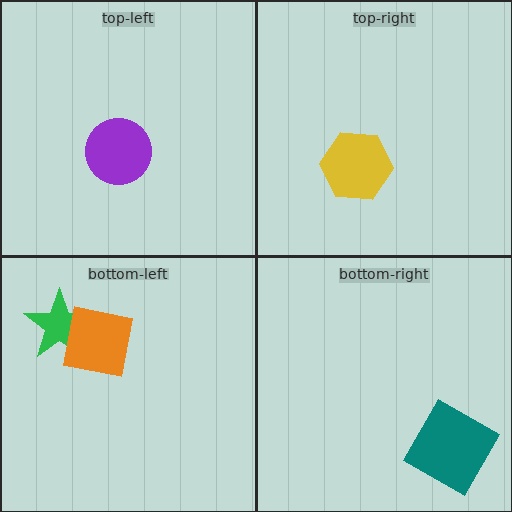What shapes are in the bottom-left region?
The green star, the orange square.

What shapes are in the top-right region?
The yellow hexagon.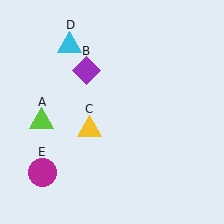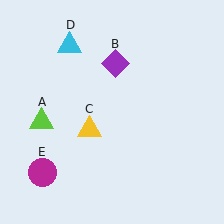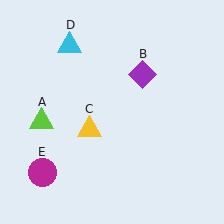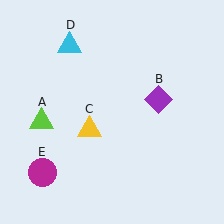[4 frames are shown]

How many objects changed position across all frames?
1 object changed position: purple diamond (object B).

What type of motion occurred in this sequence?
The purple diamond (object B) rotated clockwise around the center of the scene.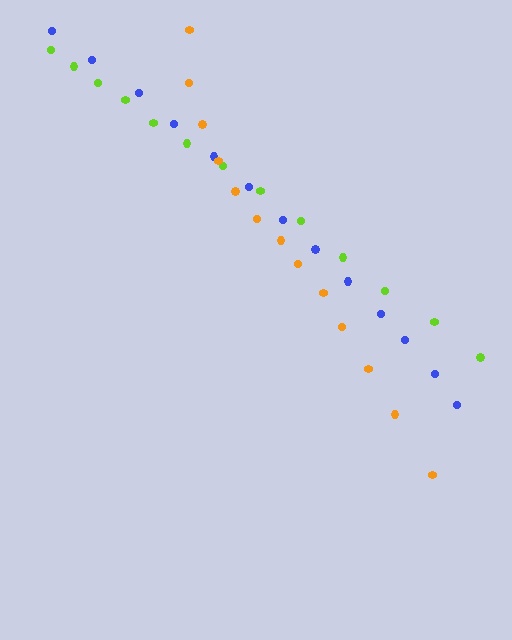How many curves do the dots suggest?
There are 3 distinct paths.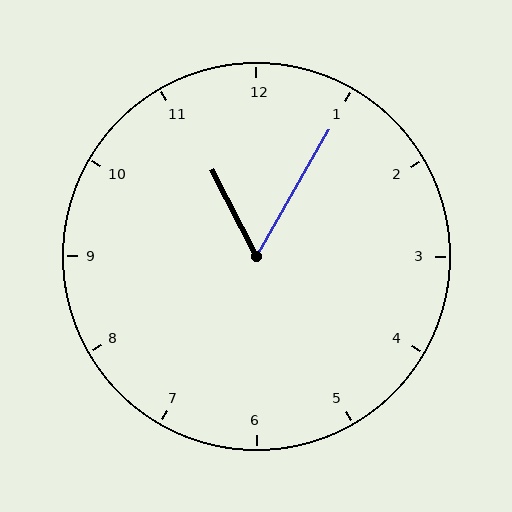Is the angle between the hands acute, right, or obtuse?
It is acute.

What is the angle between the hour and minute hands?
Approximately 58 degrees.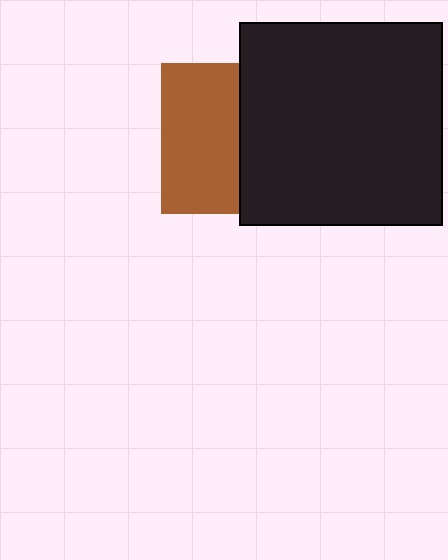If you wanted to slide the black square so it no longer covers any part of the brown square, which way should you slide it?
Slide it right — that is the most direct way to separate the two shapes.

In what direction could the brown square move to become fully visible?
The brown square could move left. That would shift it out from behind the black square entirely.